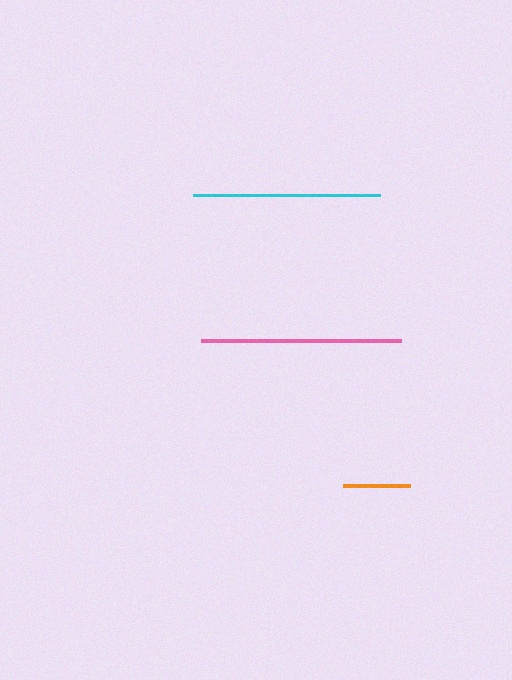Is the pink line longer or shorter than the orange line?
The pink line is longer than the orange line.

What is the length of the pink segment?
The pink segment is approximately 200 pixels long.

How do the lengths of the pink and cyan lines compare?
The pink and cyan lines are approximately the same length.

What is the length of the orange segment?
The orange segment is approximately 67 pixels long.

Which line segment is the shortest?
The orange line is the shortest at approximately 67 pixels.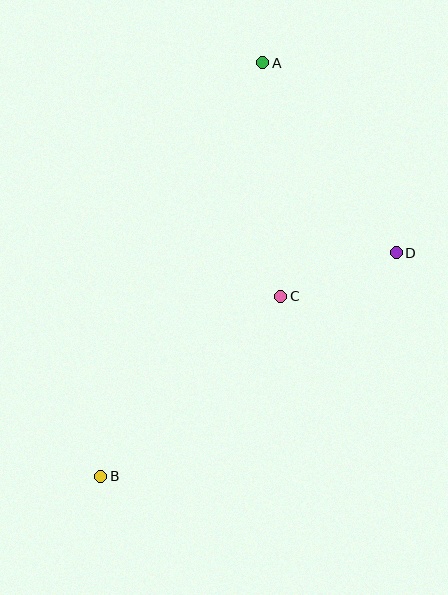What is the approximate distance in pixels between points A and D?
The distance between A and D is approximately 232 pixels.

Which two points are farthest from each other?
Points A and B are farthest from each other.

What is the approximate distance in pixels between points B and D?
The distance between B and D is approximately 370 pixels.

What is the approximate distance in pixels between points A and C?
The distance between A and C is approximately 234 pixels.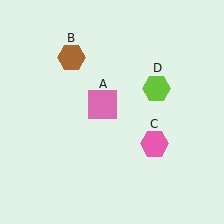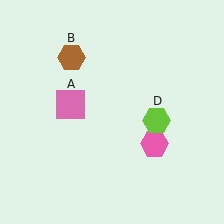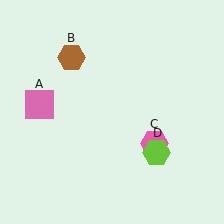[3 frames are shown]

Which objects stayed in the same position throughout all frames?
Brown hexagon (object B) and pink hexagon (object C) remained stationary.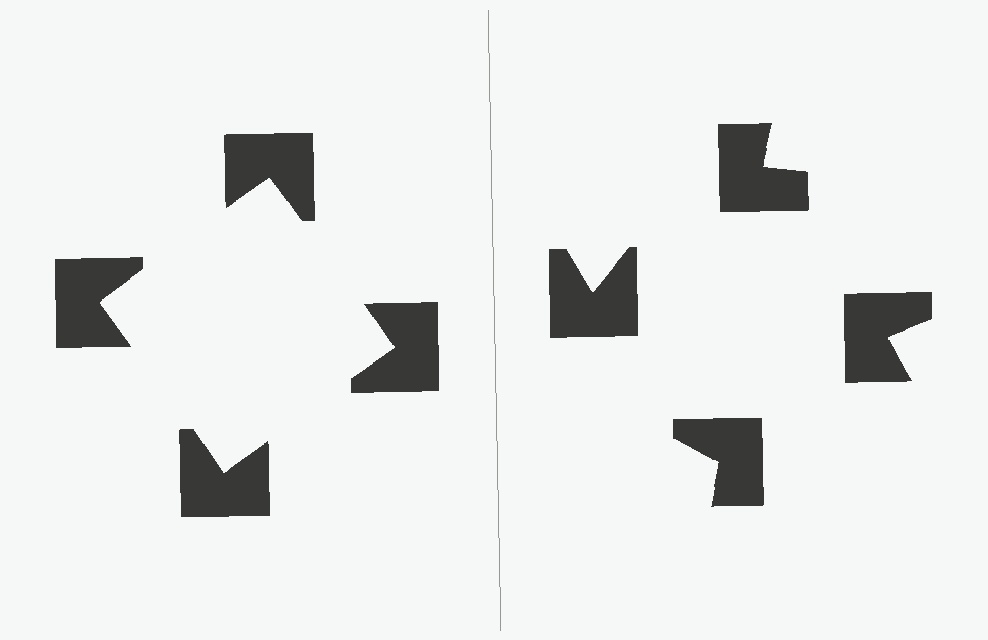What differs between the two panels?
The notched squares are positioned identically on both sides; only the wedge orientations differ. On the left they align to a square; on the right they are misaligned.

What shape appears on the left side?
An illusory square.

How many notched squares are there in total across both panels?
8 — 4 on each side.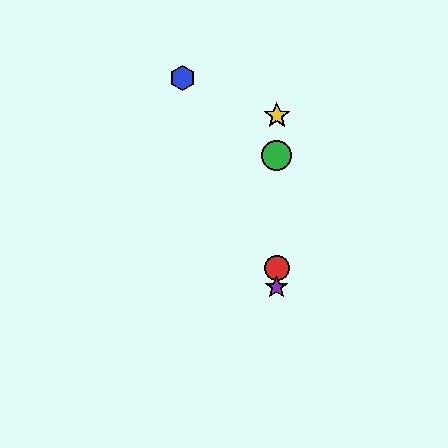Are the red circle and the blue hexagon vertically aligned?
No, the red circle is at x≈277 and the blue hexagon is at x≈182.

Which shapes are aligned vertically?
The red circle, the green circle, the yellow star, the purple star are aligned vertically.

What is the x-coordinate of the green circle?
The green circle is at x≈277.